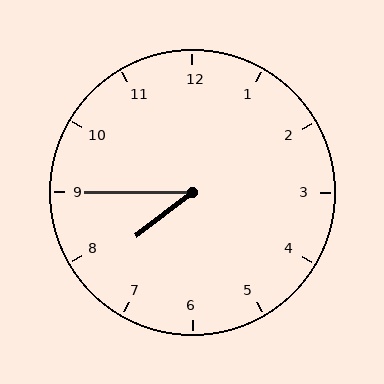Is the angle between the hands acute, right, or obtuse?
It is acute.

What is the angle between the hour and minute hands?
Approximately 38 degrees.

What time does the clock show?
7:45.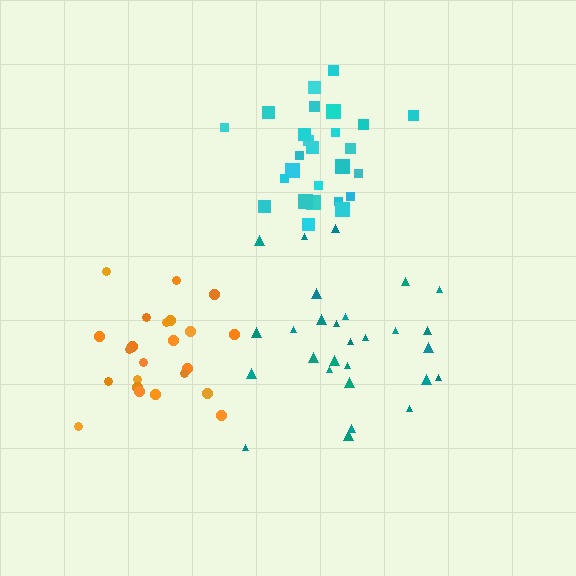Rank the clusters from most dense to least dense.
orange, cyan, teal.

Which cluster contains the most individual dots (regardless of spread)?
Teal (28).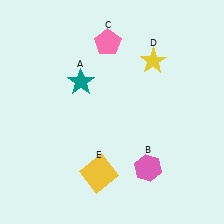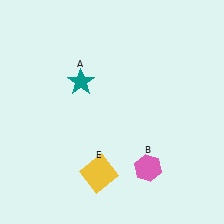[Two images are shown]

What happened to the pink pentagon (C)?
The pink pentagon (C) was removed in Image 2. It was in the top-left area of Image 1.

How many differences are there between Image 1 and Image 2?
There are 2 differences between the two images.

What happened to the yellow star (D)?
The yellow star (D) was removed in Image 2. It was in the top-right area of Image 1.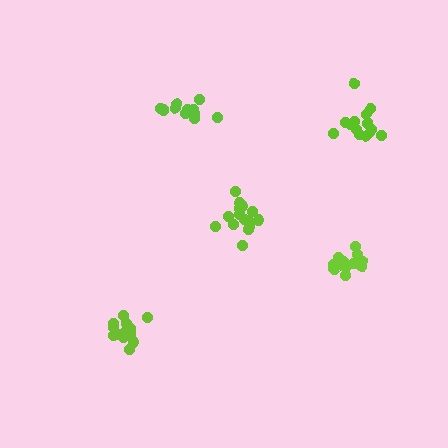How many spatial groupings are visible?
There are 5 spatial groupings.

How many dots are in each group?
Group 1: 12 dots, Group 2: 15 dots, Group 3: 14 dots, Group 4: 16 dots, Group 5: 15 dots (72 total).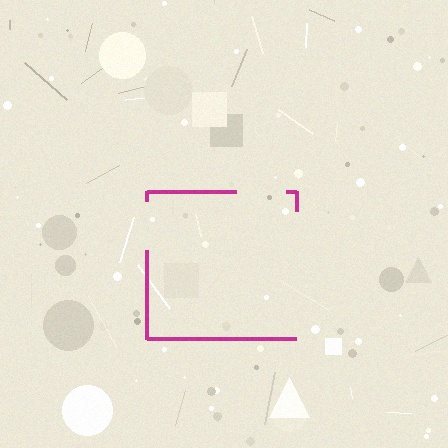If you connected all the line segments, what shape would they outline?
They would outline a square.